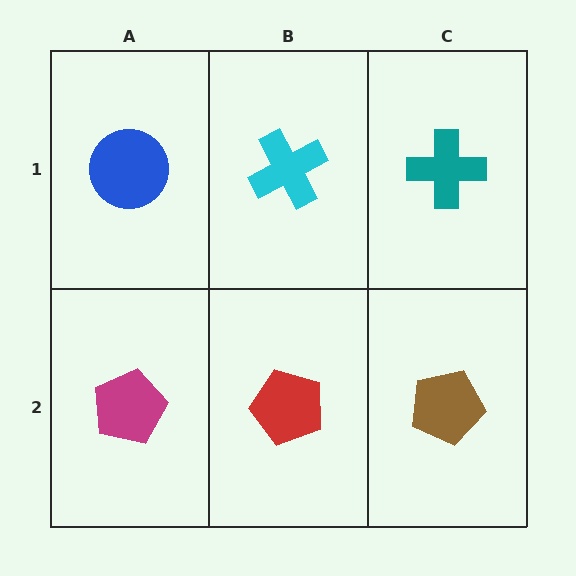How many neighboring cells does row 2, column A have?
2.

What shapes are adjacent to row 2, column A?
A blue circle (row 1, column A), a red pentagon (row 2, column B).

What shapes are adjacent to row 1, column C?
A brown pentagon (row 2, column C), a cyan cross (row 1, column B).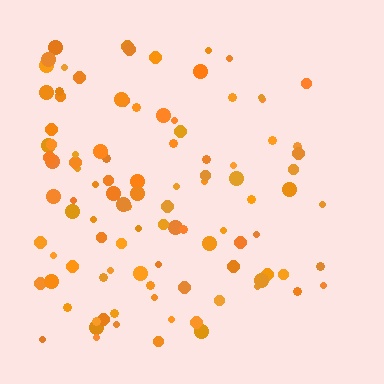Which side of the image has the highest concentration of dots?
The left.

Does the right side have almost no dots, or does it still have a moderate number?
Still a moderate number, just noticeably fewer than the left.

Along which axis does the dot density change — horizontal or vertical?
Horizontal.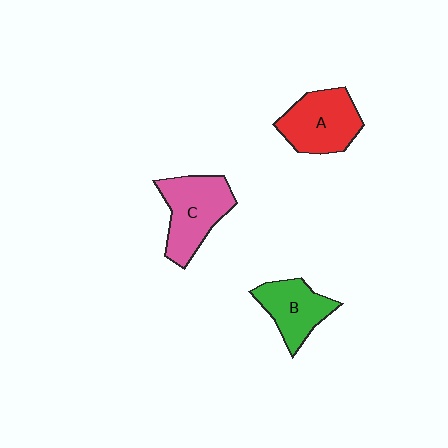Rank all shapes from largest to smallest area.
From largest to smallest: C (pink), A (red), B (green).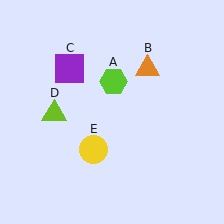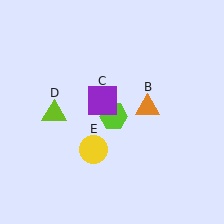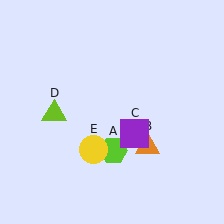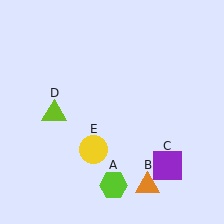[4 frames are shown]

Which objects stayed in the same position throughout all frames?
Lime triangle (object D) and yellow circle (object E) remained stationary.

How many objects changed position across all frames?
3 objects changed position: lime hexagon (object A), orange triangle (object B), purple square (object C).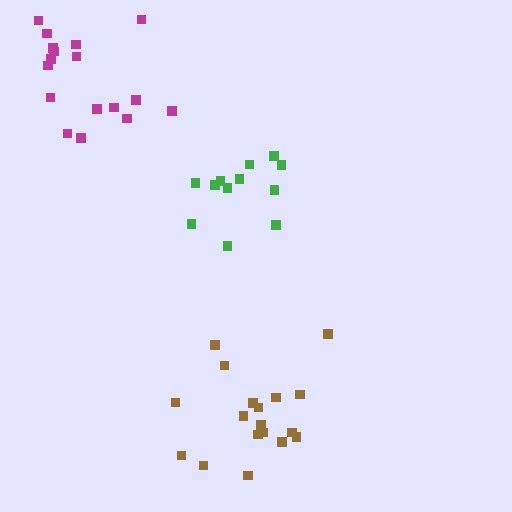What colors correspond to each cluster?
The clusters are colored: magenta, green, brown.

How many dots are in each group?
Group 1: 17 dots, Group 2: 12 dots, Group 3: 18 dots (47 total).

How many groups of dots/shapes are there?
There are 3 groups.